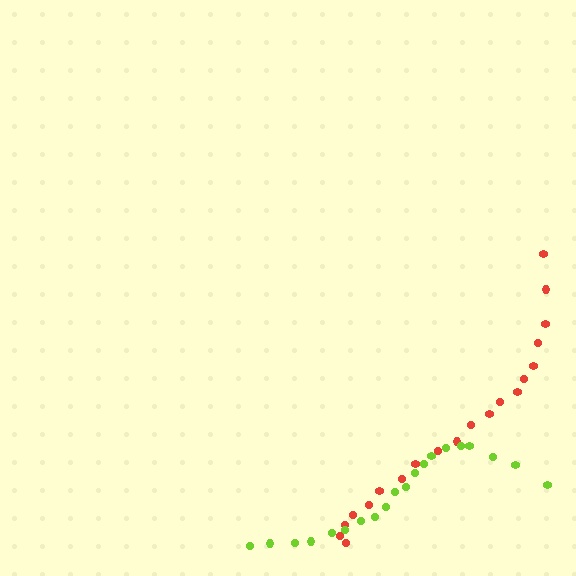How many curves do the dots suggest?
There are 2 distinct paths.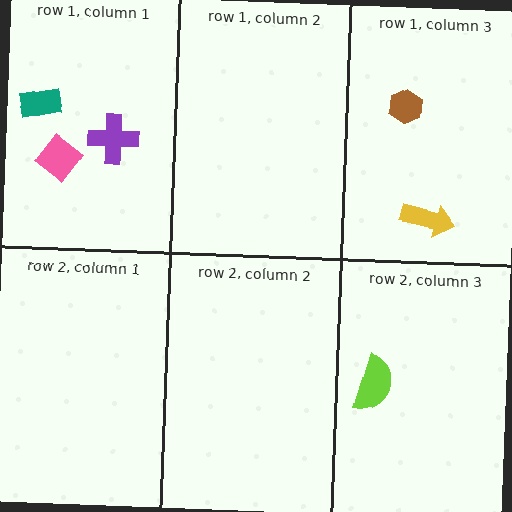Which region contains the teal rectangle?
The row 1, column 1 region.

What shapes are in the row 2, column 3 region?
The lime semicircle.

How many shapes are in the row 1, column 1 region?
3.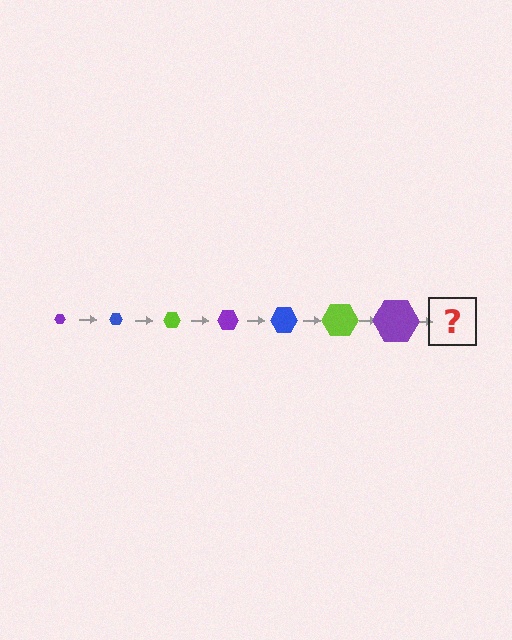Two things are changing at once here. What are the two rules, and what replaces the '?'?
The two rules are that the hexagon grows larger each step and the color cycles through purple, blue, and lime. The '?' should be a blue hexagon, larger than the previous one.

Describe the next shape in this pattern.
It should be a blue hexagon, larger than the previous one.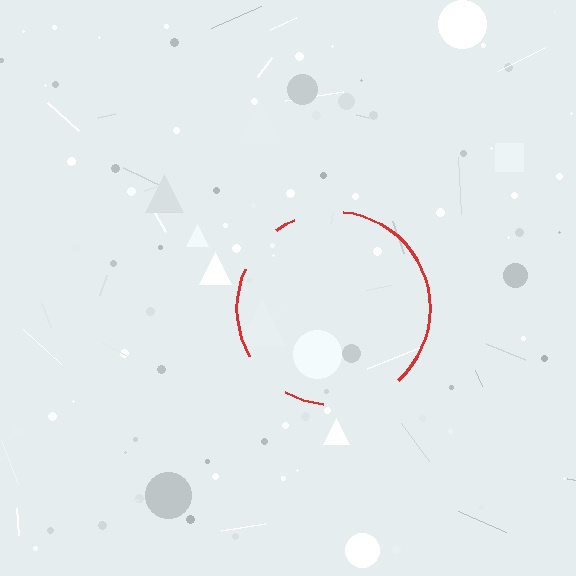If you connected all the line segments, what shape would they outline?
They would outline a circle.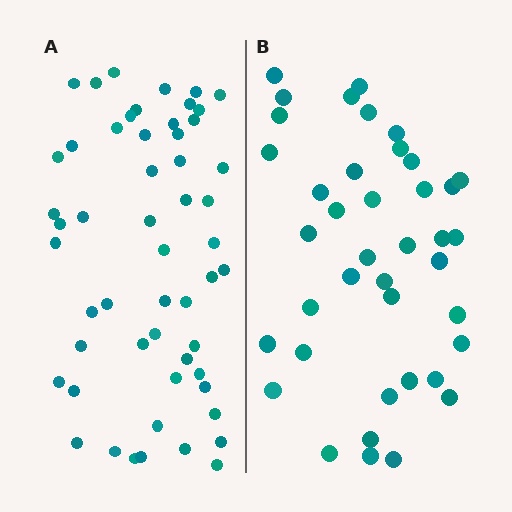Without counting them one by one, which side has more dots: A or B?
Region A (the left region) has more dots.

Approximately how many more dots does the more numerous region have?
Region A has approximately 15 more dots than region B.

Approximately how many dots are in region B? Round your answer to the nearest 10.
About 40 dots.